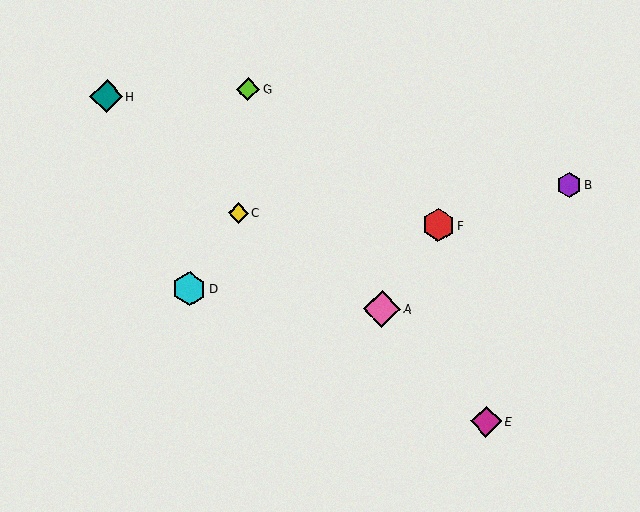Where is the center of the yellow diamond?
The center of the yellow diamond is at (238, 213).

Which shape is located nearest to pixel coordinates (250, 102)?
The lime diamond (labeled G) at (248, 89) is nearest to that location.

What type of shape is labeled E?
Shape E is a magenta diamond.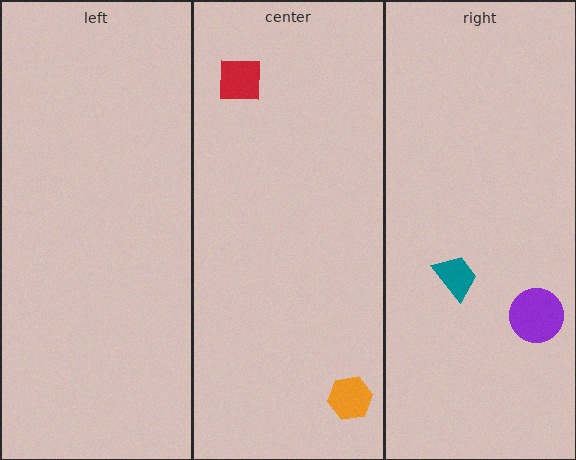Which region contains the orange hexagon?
The center region.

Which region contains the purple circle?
The right region.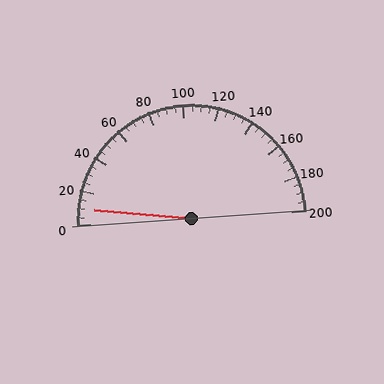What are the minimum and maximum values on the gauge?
The gauge ranges from 0 to 200.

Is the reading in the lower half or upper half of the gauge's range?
The reading is in the lower half of the range (0 to 200).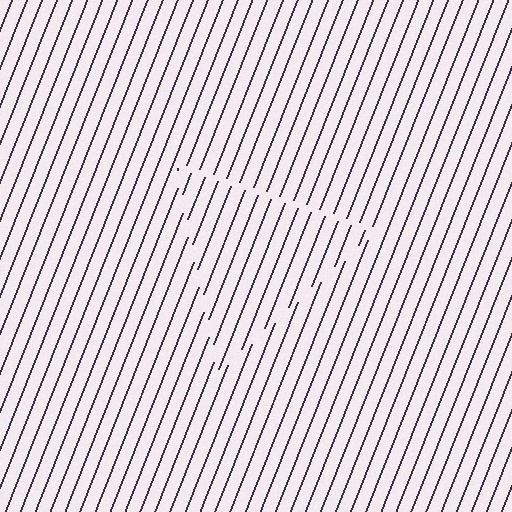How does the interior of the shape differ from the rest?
The interior of the shape contains the same grating, shifted by half a period — the contour is defined by the phase discontinuity where line-ends from the inner and outer gratings abut.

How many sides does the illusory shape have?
3 sides — the line-ends trace a triangle.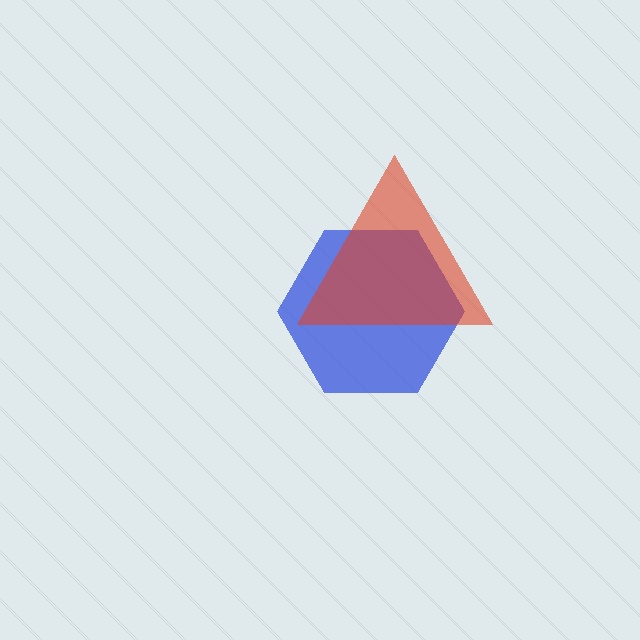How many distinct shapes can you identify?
There are 2 distinct shapes: a blue hexagon, a red triangle.